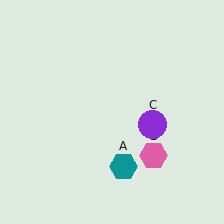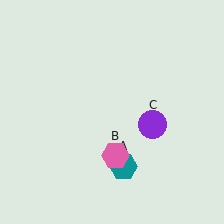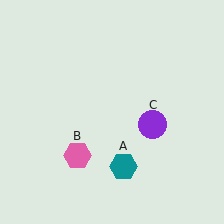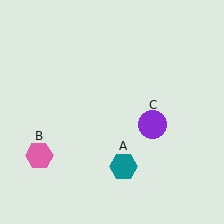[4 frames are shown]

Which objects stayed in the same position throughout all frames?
Teal hexagon (object A) and purple circle (object C) remained stationary.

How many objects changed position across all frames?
1 object changed position: pink hexagon (object B).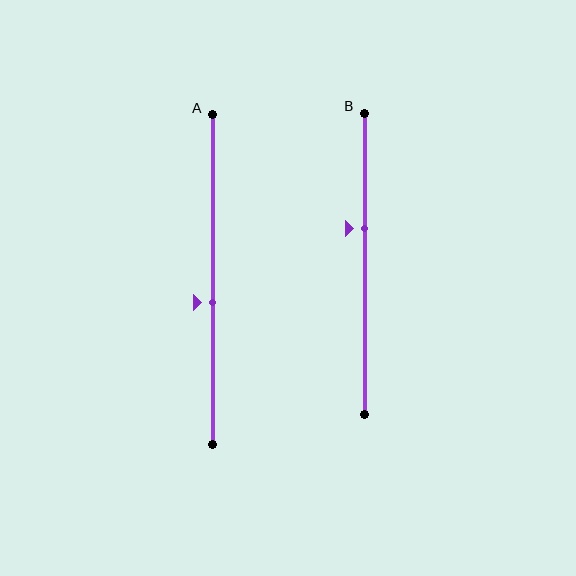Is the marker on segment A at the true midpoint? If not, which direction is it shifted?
No, the marker on segment A is shifted downward by about 7% of the segment length.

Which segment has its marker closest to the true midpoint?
Segment A has its marker closest to the true midpoint.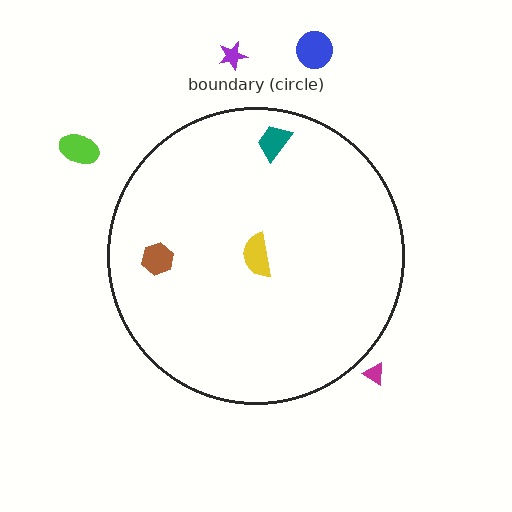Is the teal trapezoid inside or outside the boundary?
Inside.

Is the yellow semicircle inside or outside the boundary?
Inside.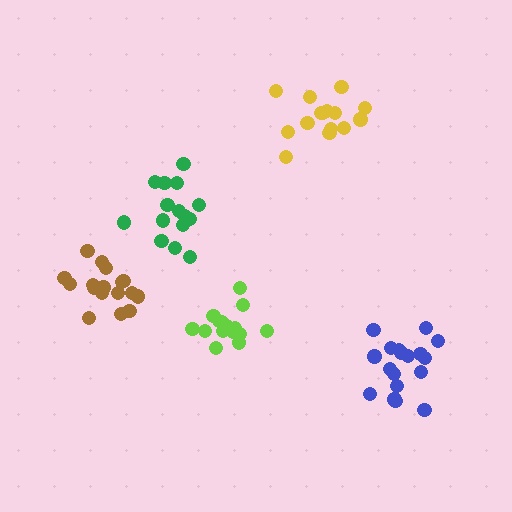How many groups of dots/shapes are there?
There are 5 groups.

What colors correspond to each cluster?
The clusters are colored: yellow, brown, blue, lime, green.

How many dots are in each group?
Group 1: 15 dots, Group 2: 17 dots, Group 3: 18 dots, Group 4: 15 dots, Group 5: 15 dots (80 total).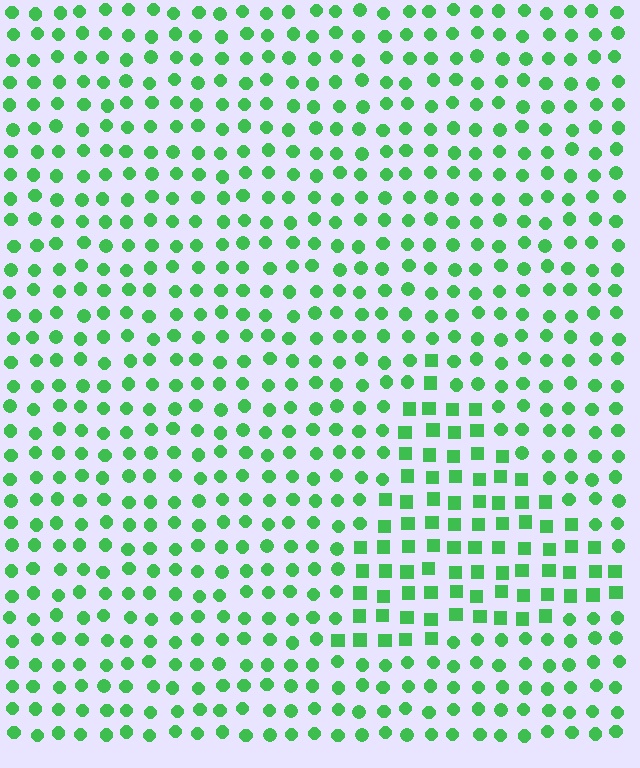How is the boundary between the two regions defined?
The boundary is defined by a change in element shape: squares inside vs. circles outside. All elements share the same color and spacing.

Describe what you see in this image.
The image is filled with small green elements arranged in a uniform grid. A triangle-shaped region contains squares, while the surrounding area contains circles. The boundary is defined purely by the change in element shape.